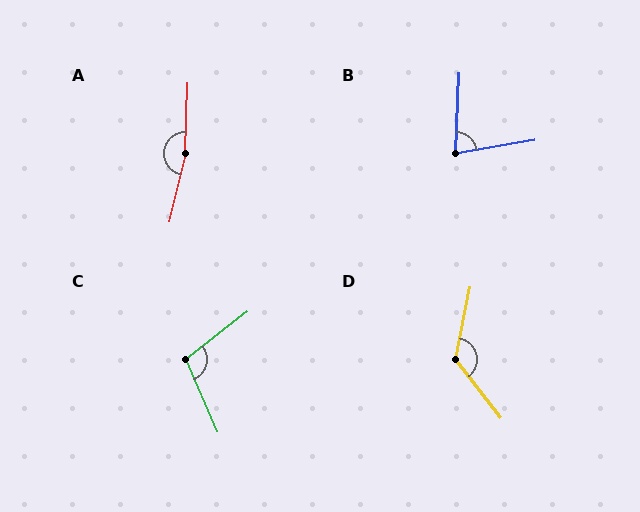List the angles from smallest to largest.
B (77°), C (105°), D (131°), A (168°).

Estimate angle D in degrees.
Approximately 131 degrees.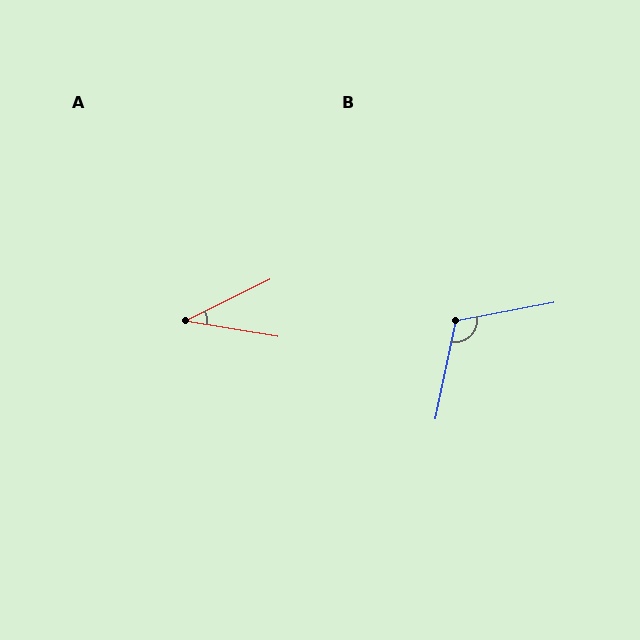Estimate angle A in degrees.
Approximately 36 degrees.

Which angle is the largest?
B, at approximately 112 degrees.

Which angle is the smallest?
A, at approximately 36 degrees.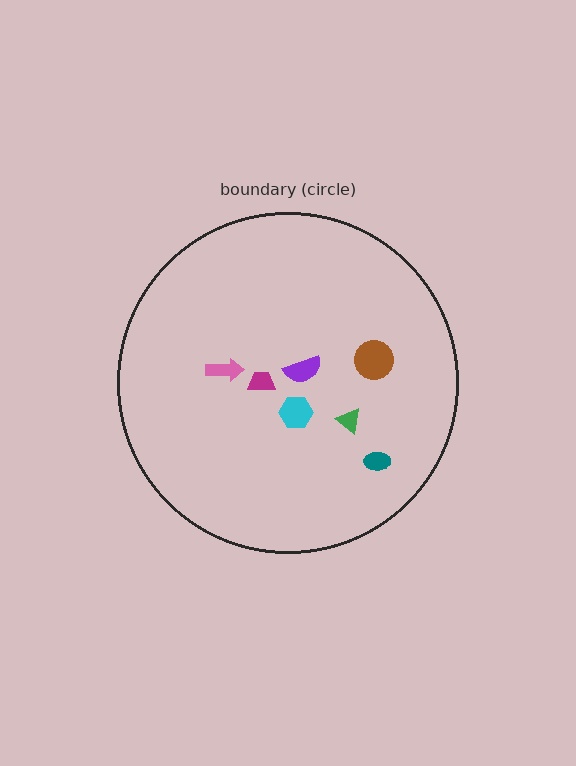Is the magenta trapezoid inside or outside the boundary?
Inside.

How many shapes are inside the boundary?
7 inside, 0 outside.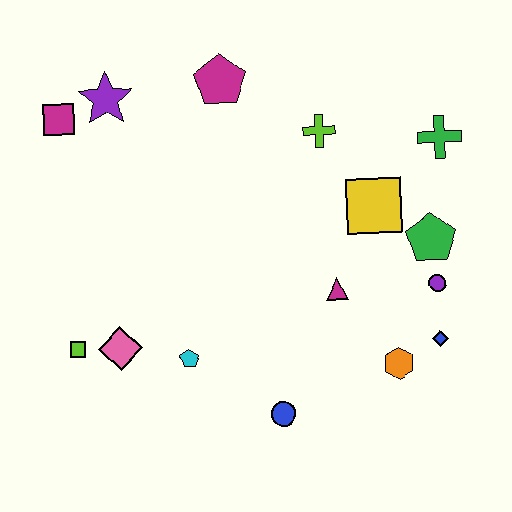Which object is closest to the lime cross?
The yellow square is closest to the lime cross.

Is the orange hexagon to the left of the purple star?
No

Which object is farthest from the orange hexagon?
The magenta square is farthest from the orange hexagon.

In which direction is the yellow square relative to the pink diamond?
The yellow square is to the right of the pink diamond.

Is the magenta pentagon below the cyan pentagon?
No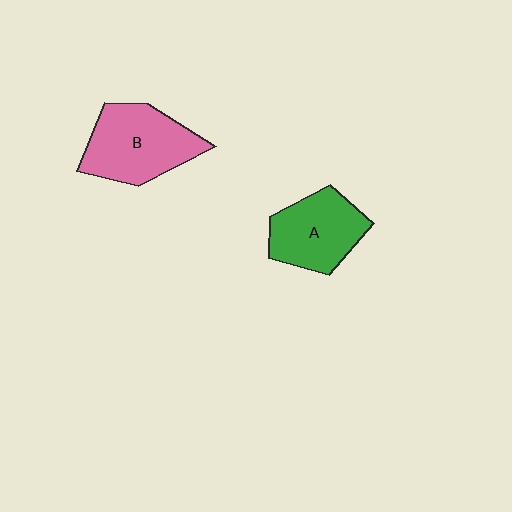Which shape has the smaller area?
Shape A (green).